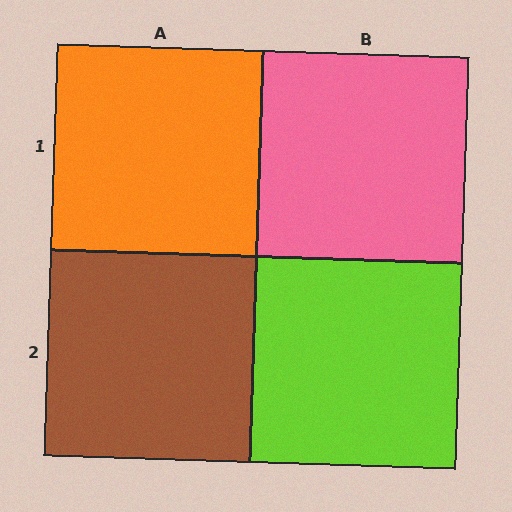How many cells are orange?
1 cell is orange.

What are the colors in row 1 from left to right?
Orange, pink.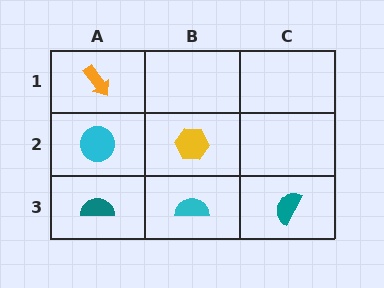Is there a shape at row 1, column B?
No, that cell is empty.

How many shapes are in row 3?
3 shapes.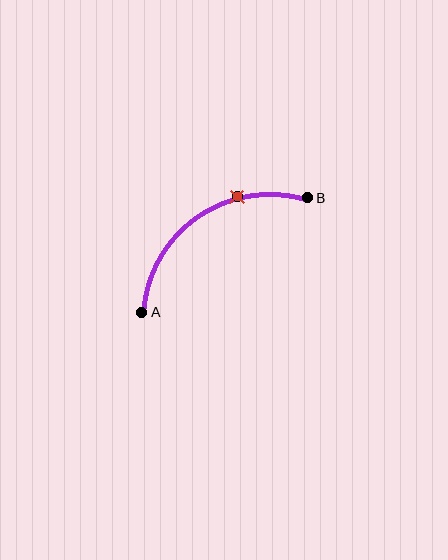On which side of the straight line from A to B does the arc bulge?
The arc bulges above and to the left of the straight line connecting A and B.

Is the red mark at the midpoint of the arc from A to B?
No. The red mark lies on the arc but is closer to endpoint B. The arc midpoint would be at the point on the curve equidistant along the arc from both A and B.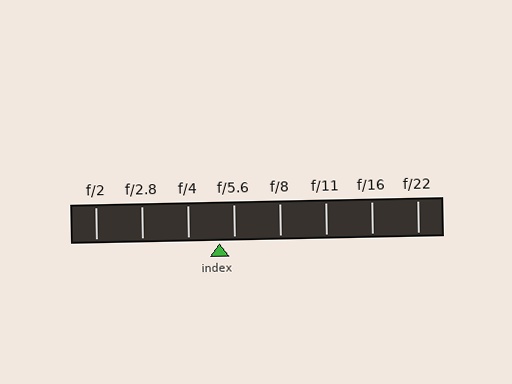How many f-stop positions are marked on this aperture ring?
There are 8 f-stop positions marked.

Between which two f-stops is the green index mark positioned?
The index mark is between f/4 and f/5.6.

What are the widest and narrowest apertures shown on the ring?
The widest aperture shown is f/2 and the narrowest is f/22.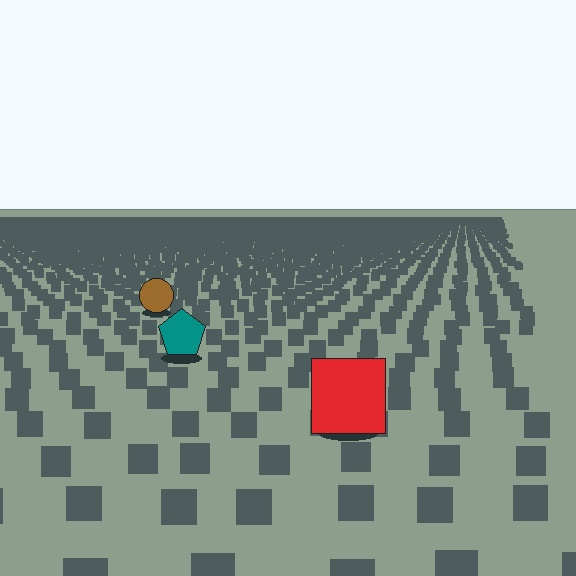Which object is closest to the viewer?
The red square is closest. The texture marks near it are larger and more spread out.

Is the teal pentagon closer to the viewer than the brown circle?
Yes. The teal pentagon is closer — you can tell from the texture gradient: the ground texture is coarser near it.